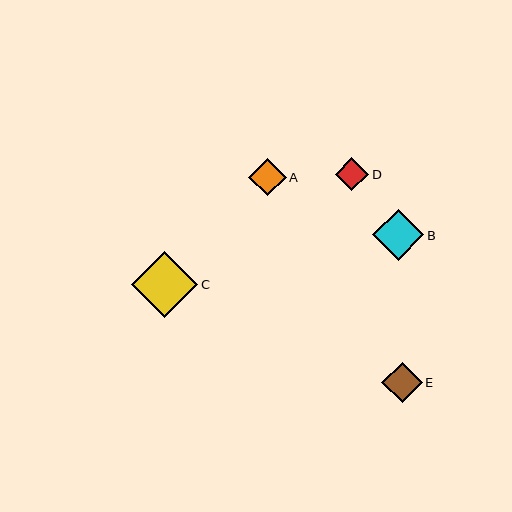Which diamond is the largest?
Diamond C is the largest with a size of approximately 67 pixels.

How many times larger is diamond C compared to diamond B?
Diamond C is approximately 1.3 times the size of diamond B.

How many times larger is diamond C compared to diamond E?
Diamond C is approximately 1.7 times the size of diamond E.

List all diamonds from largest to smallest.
From largest to smallest: C, B, E, A, D.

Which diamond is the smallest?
Diamond D is the smallest with a size of approximately 34 pixels.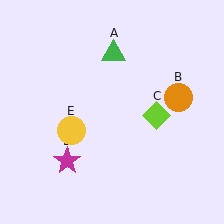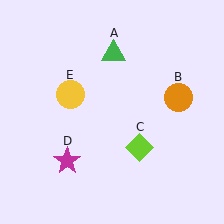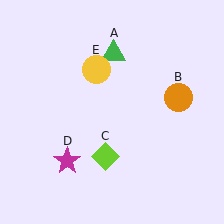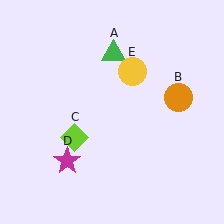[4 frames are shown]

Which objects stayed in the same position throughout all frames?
Green triangle (object A) and orange circle (object B) and magenta star (object D) remained stationary.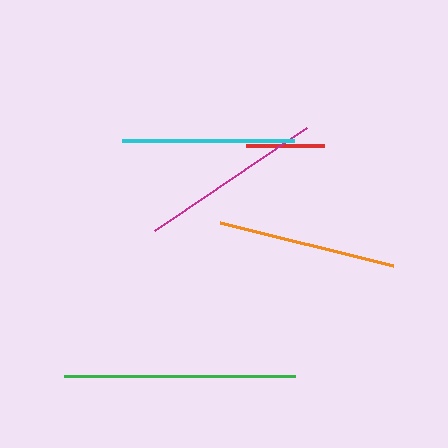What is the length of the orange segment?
The orange segment is approximately 178 pixels long.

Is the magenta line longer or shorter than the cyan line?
The magenta line is longer than the cyan line.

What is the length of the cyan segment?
The cyan segment is approximately 172 pixels long.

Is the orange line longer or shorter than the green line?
The green line is longer than the orange line.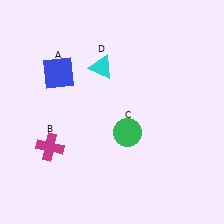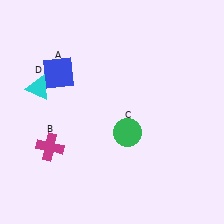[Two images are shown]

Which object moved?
The cyan triangle (D) moved left.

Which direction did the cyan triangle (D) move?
The cyan triangle (D) moved left.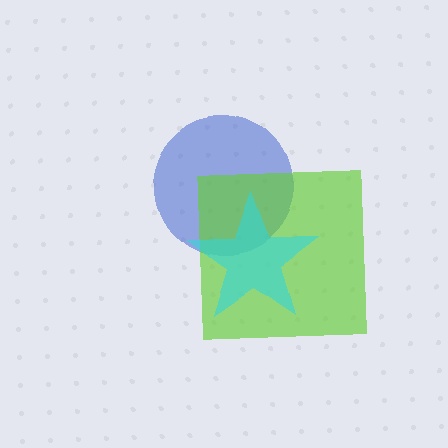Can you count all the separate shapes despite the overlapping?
Yes, there are 3 separate shapes.